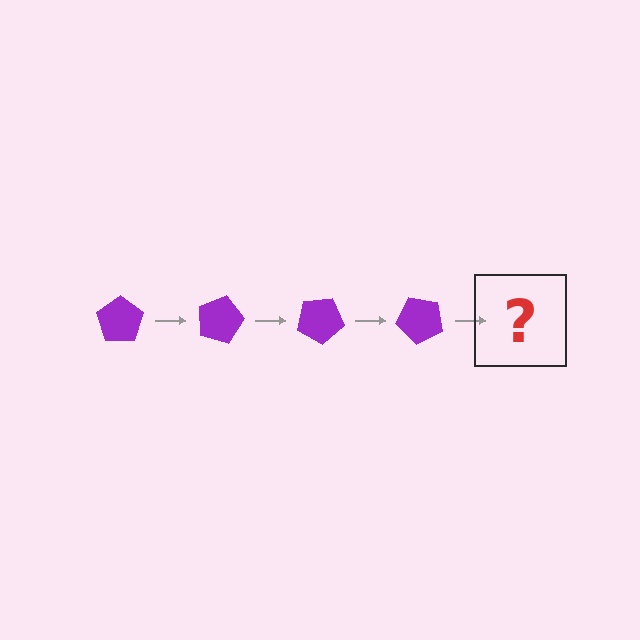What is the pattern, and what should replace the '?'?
The pattern is that the pentagon rotates 15 degrees each step. The '?' should be a purple pentagon rotated 60 degrees.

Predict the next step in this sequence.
The next step is a purple pentagon rotated 60 degrees.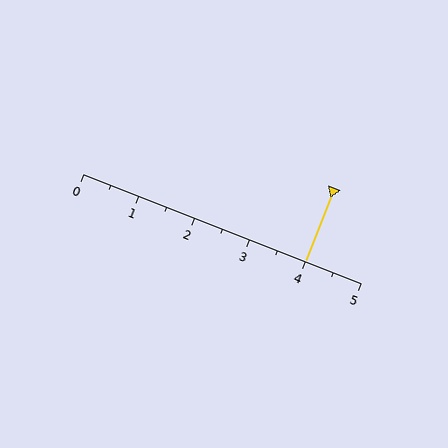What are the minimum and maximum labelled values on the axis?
The axis runs from 0 to 5.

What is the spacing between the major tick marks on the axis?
The major ticks are spaced 1 apart.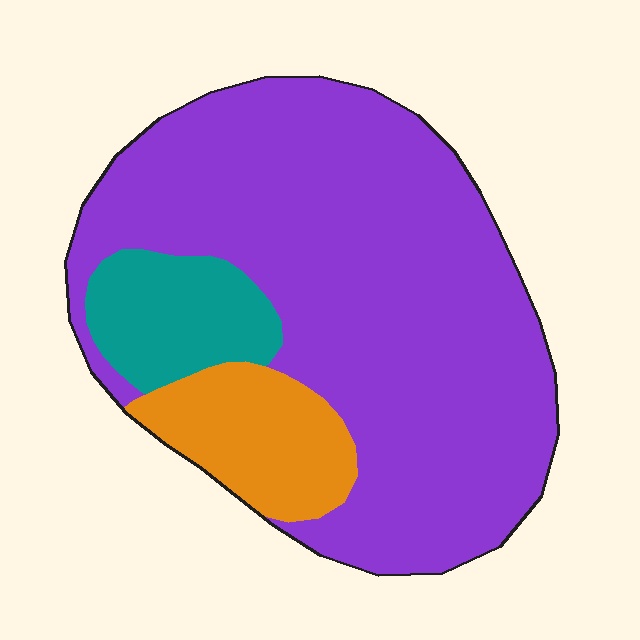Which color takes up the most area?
Purple, at roughly 75%.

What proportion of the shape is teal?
Teal takes up about one eighth (1/8) of the shape.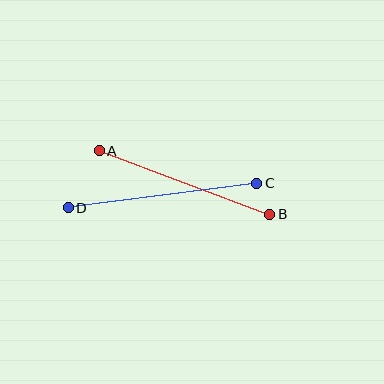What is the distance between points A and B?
The distance is approximately 182 pixels.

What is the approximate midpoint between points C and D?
The midpoint is at approximately (163, 195) pixels.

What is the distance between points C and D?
The distance is approximately 190 pixels.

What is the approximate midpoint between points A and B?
The midpoint is at approximately (185, 183) pixels.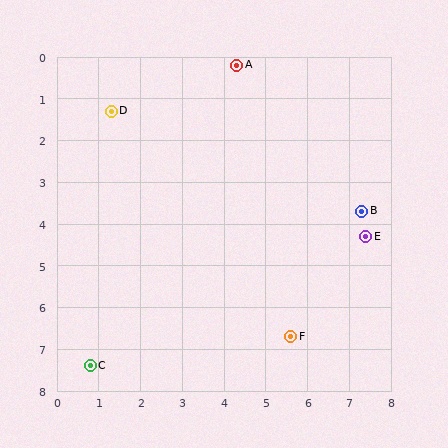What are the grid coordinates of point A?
Point A is at approximately (4.3, 0.2).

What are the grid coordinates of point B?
Point B is at approximately (7.3, 3.7).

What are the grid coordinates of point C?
Point C is at approximately (0.8, 7.4).